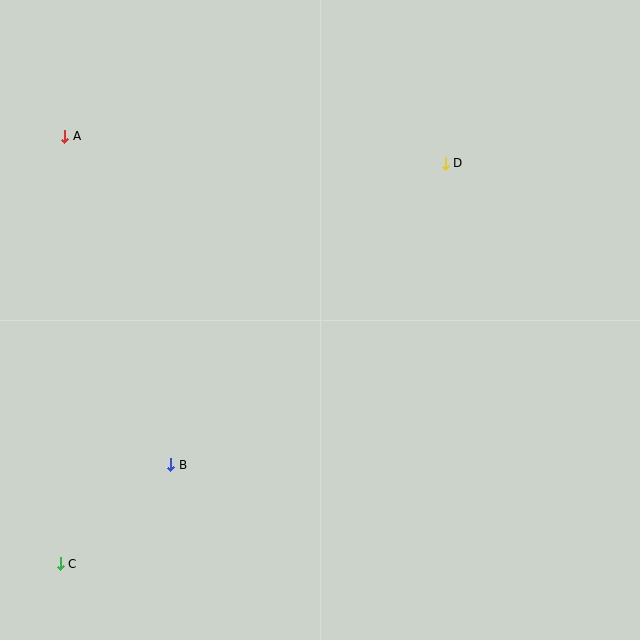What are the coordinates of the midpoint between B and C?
The midpoint between B and C is at (115, 514).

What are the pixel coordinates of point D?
Point D is at (445, 163).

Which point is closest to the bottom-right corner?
Point B is closest to the bottom-right corner.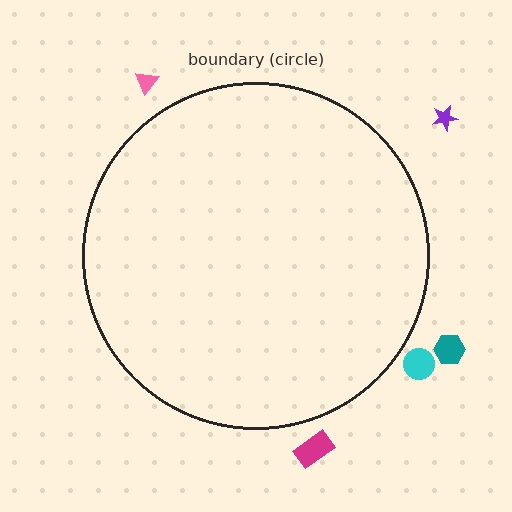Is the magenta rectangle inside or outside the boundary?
Outside.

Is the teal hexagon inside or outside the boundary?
Outside.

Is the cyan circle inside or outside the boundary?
Outside.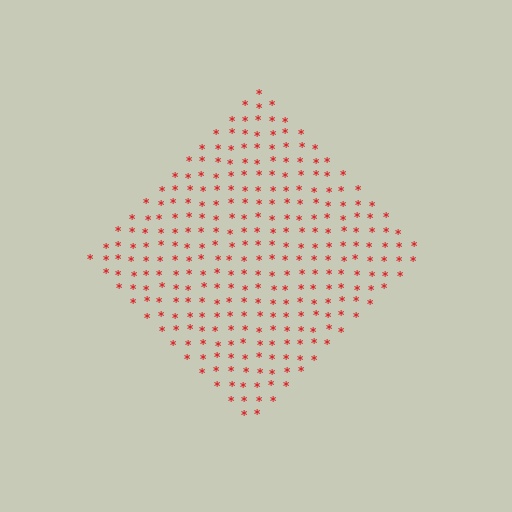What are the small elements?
The small elements are asterisks.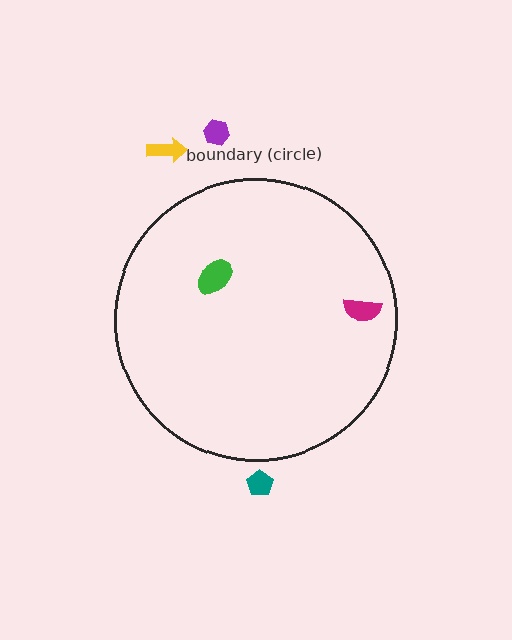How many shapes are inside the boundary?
2 inside, 3 outside.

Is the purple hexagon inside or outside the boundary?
Outside.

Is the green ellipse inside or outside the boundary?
Inside.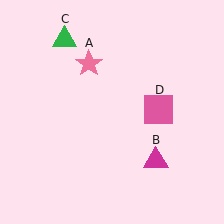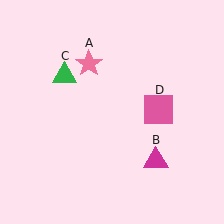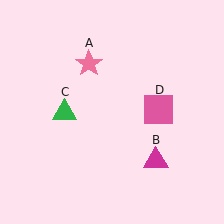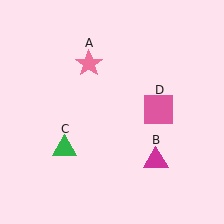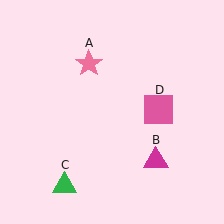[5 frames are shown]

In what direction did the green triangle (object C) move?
The green triangle (object C) moved down.